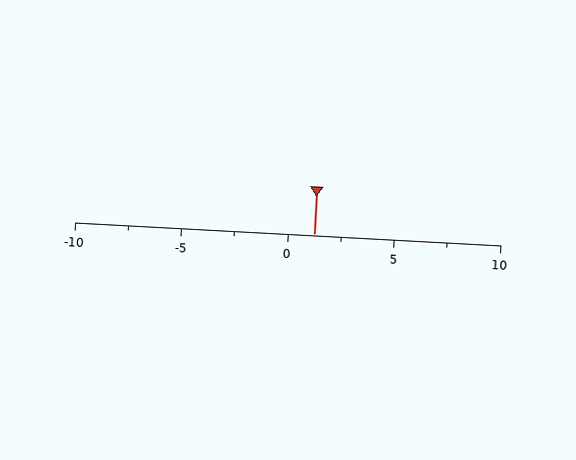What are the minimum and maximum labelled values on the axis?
The axis runs from -10 to 10.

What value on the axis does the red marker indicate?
The marker indicates approximately 1.2.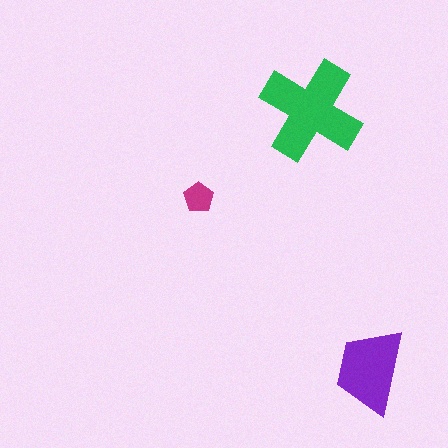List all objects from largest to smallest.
The green cross, the purple trapezoid, the magenta pentagon.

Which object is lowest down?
The purple trapezoid is bottommost.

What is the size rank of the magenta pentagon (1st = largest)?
3rd.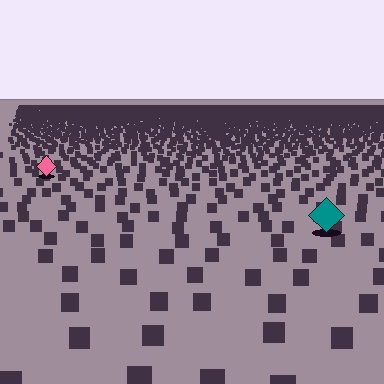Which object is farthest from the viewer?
The pink diamond is farthest from the viewer. It appears smaller and the ground texture around it is denser.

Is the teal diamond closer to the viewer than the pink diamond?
Yes. The teal diamond is closer — you can tell from the texture gradient: the ground texture is coarser near it.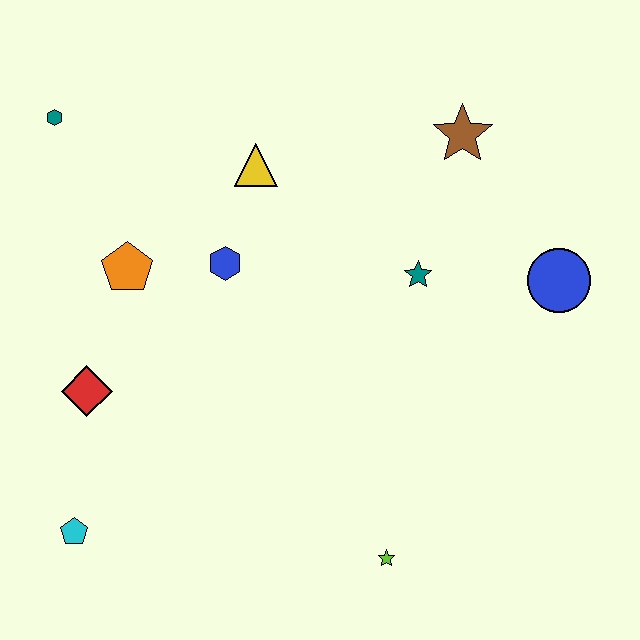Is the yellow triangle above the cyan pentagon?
Yes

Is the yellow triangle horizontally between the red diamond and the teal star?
Yes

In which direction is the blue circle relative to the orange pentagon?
The blue circle is to the right of the orange pentagon.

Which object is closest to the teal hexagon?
The orange pentagon is closest to the teal hexagon.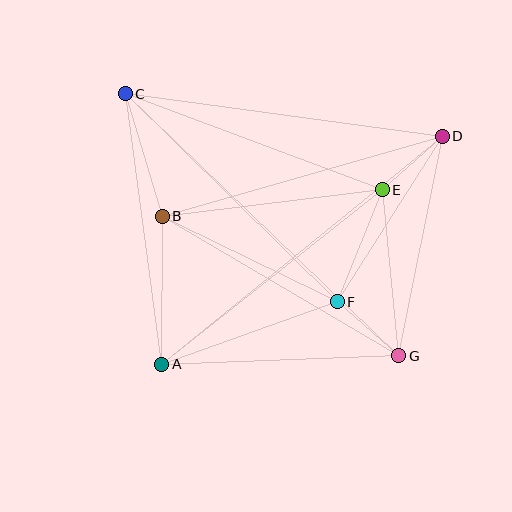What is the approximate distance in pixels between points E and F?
The distance between E and F is approximately 121 pixels.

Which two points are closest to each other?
Points D and E are closest to each other.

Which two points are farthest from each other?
Points C and G are farthest from each other.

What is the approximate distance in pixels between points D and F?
The distance between D and F is approximately 196 pixels.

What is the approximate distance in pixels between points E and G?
The distance between E and G is approximately 167 pixels.